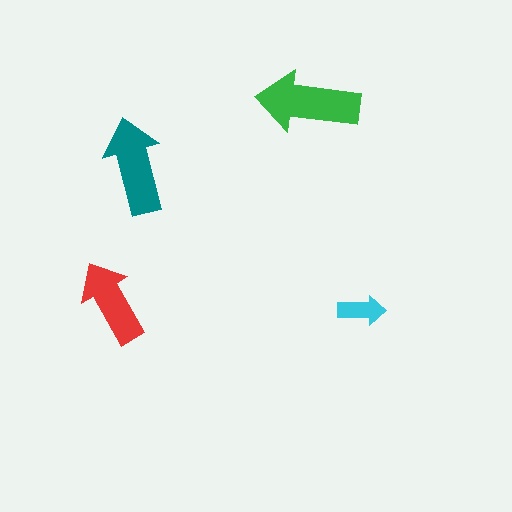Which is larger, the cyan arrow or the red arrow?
The red one.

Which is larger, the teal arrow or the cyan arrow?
The teal one.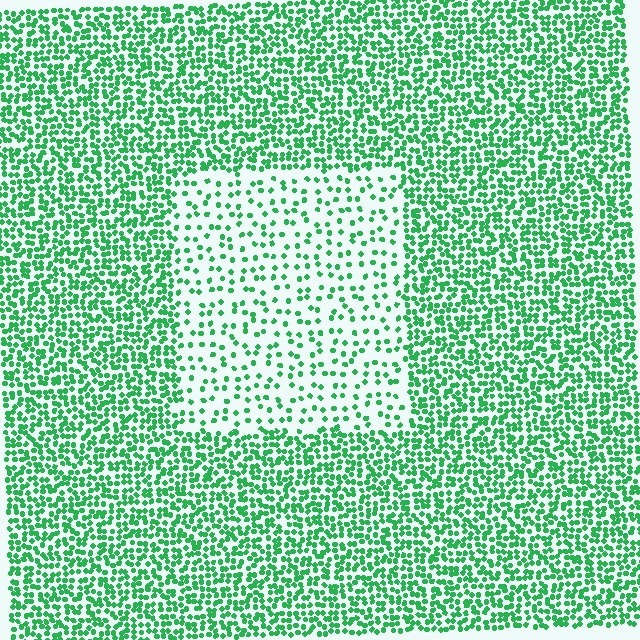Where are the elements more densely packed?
The elements are more densely packed outside the rectangle boundary.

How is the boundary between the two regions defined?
The boundary is defined by a change in element density (approximately 2.6x ratio). All elements are the same color, size, and shape.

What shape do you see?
I see a rectangle.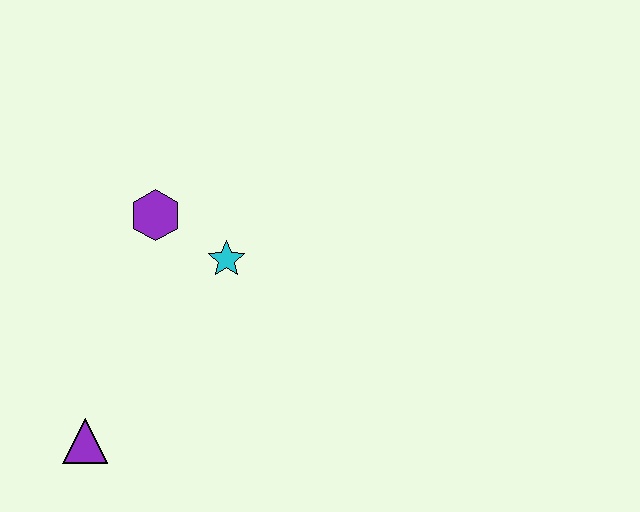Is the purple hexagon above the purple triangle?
Yes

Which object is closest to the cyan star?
The purple hexagon is closest to the cyan star.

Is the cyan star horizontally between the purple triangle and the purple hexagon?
No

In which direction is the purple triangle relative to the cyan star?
The purple triangle is below the cyan star.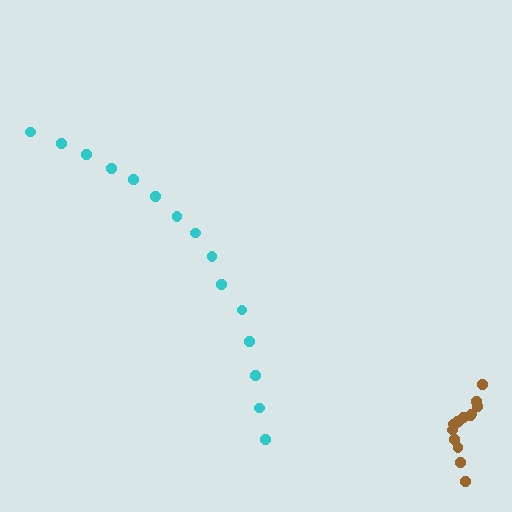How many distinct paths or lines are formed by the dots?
There are 2 distinct paths.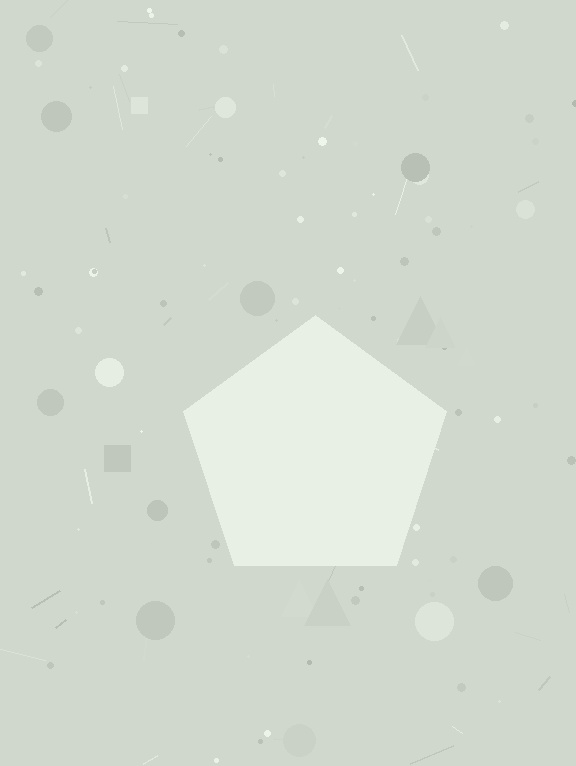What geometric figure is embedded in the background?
A pentagon is embedded in the background.